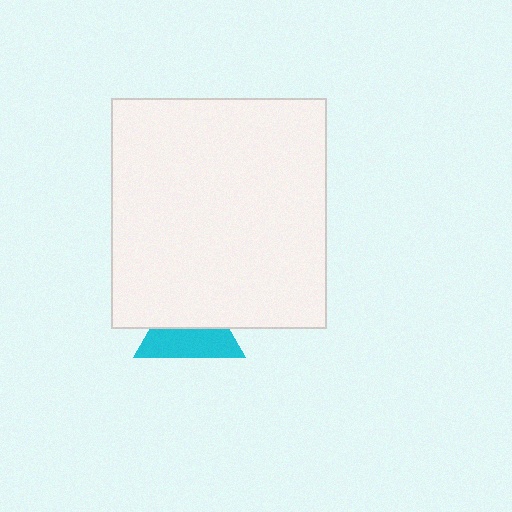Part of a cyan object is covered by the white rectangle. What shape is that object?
It is a triangle.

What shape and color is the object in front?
The object in front is a white rectangle.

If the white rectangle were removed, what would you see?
You would see the complete cyan triangle.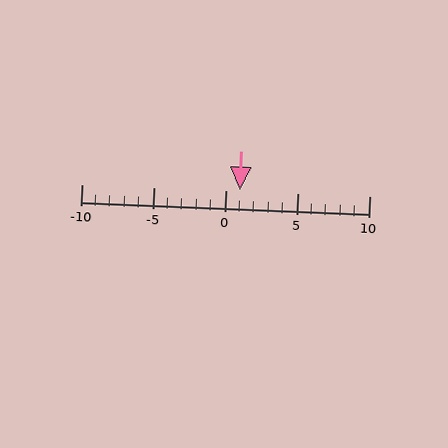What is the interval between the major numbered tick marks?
The major tick marks are spaced 5 units apart.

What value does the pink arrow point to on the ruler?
The pink arrow points to approximately 1.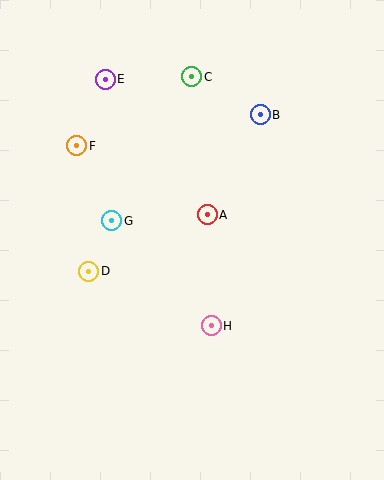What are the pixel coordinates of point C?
Point C is at (192, 77).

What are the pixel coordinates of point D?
Point D is at (89, 271).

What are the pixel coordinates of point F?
Point F is at (77, 146).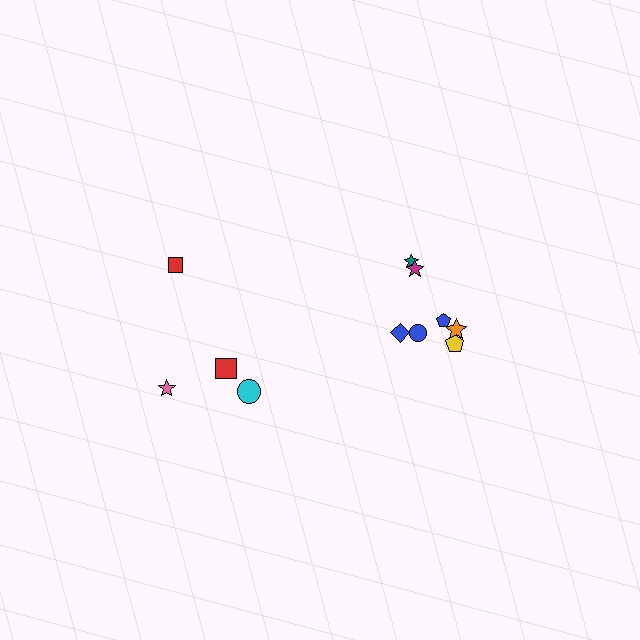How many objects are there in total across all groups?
There are 11 objects.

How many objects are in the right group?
There are 7 objects.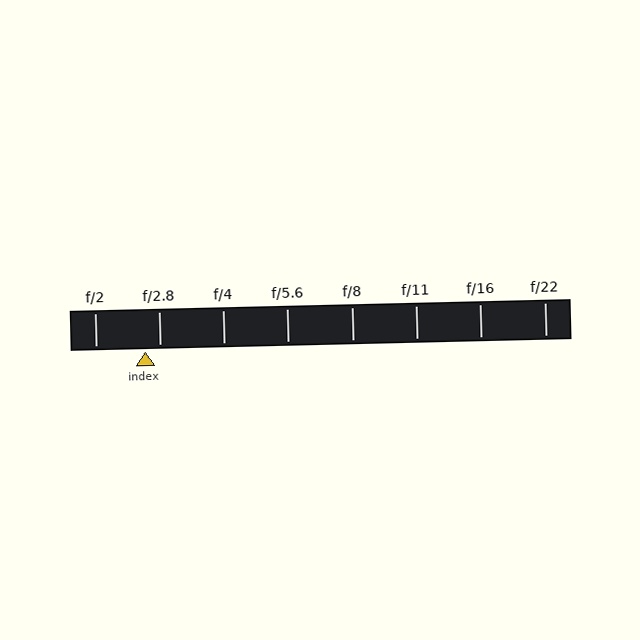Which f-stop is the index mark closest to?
The index mark is closest to f/2.8.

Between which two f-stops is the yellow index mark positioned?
The index mark is between f/2 and f/2.8.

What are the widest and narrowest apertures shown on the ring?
The widest aperture shown is f/2 and the narrowest is f/22.